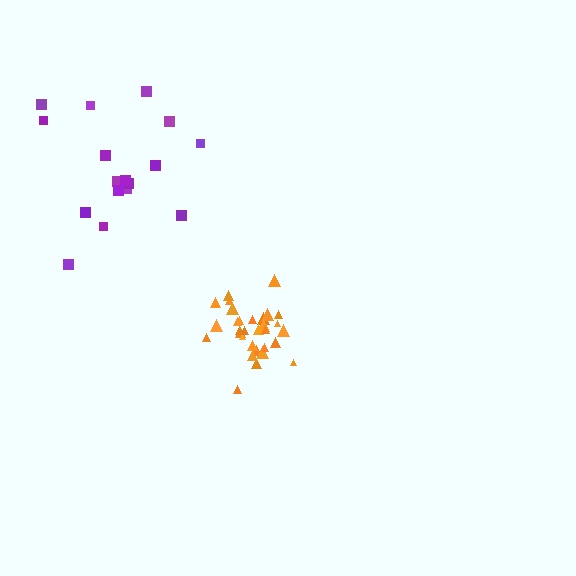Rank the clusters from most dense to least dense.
orange, purple.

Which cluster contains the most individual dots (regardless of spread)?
Orange (31).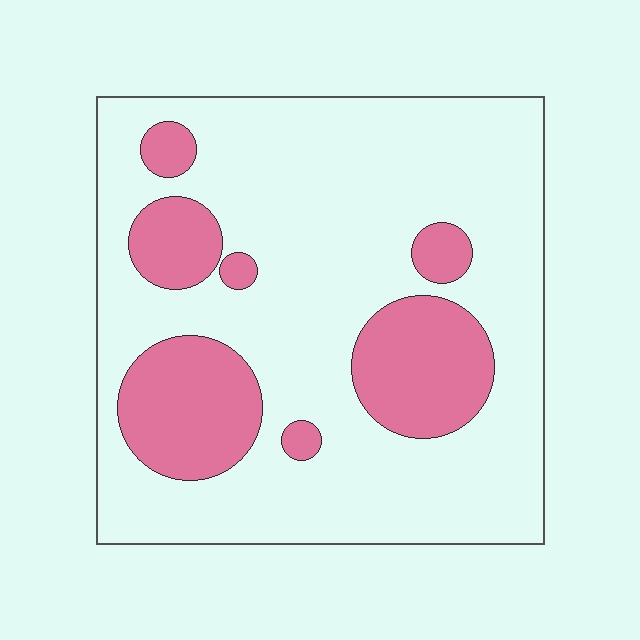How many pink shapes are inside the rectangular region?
7.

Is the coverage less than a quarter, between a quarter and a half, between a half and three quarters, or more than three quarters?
Less than a quarter.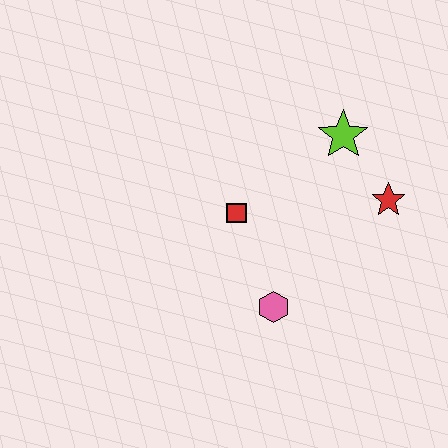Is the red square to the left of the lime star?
Yes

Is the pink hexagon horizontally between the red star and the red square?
Yes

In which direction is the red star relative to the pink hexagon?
The red star is to the right of the pink hexagon.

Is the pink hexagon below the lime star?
Yes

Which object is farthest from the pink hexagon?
The lime star is farthest from the pink hexagon.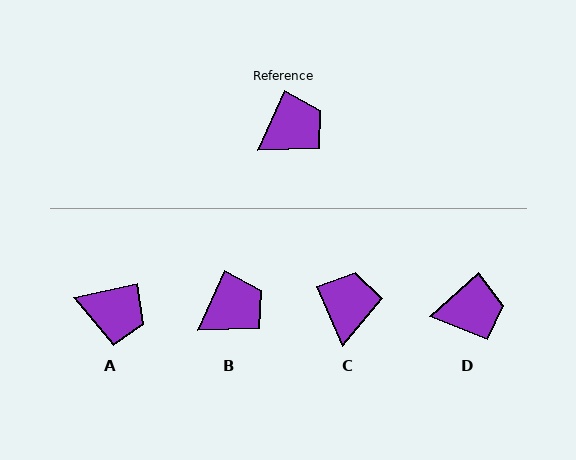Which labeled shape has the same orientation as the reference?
B.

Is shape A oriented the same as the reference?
No, it is off by about 53 degrees.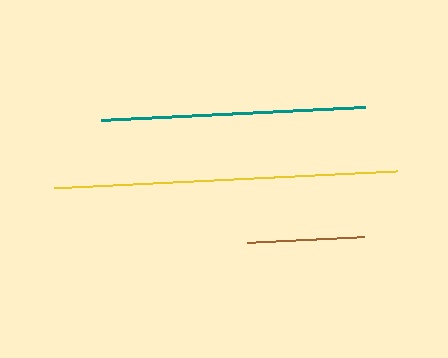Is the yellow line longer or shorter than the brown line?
The yellow line is longer than the brown line.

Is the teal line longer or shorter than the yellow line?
The yellow line is longer than the teal line.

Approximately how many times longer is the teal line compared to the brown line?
The teal line is approximately 2.2 times the length of the brown line.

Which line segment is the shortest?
The brown line is the shortest at approximately 117 pixels.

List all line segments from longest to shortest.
From longest to shortest: yellow, teal, brown.